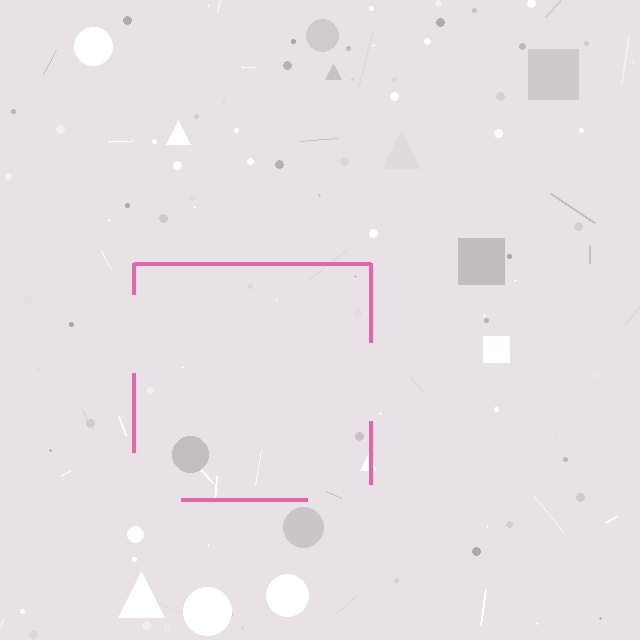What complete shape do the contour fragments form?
The contour fragments form a square.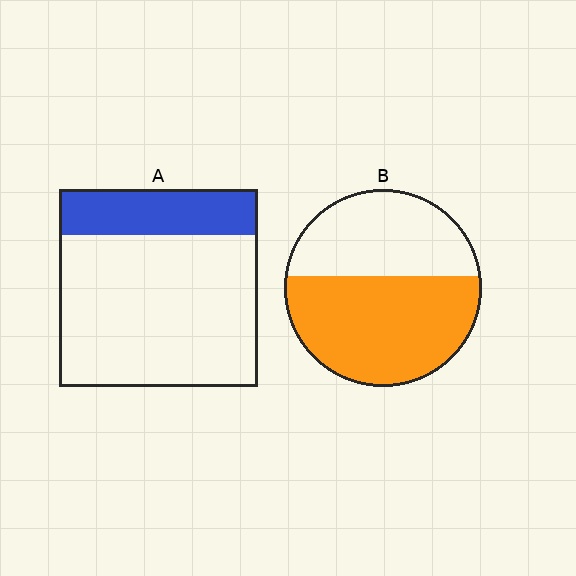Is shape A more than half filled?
No.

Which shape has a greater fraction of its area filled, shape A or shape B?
Shape B.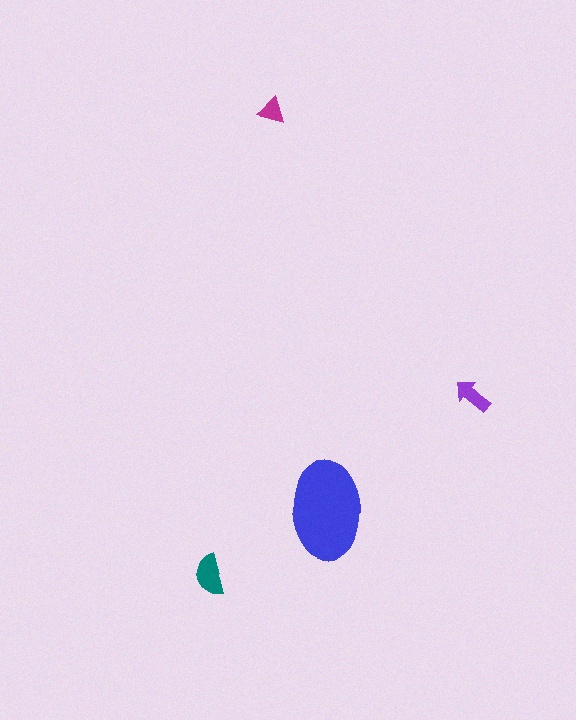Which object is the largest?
The blue ellipse.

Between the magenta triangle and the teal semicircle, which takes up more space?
The teal semicircle.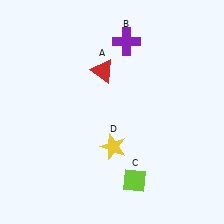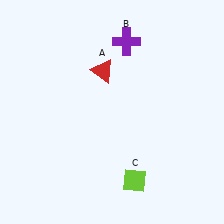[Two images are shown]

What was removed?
The yellow star (D) was removed in Image 2.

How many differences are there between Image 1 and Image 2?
There is 1 difference between the two images.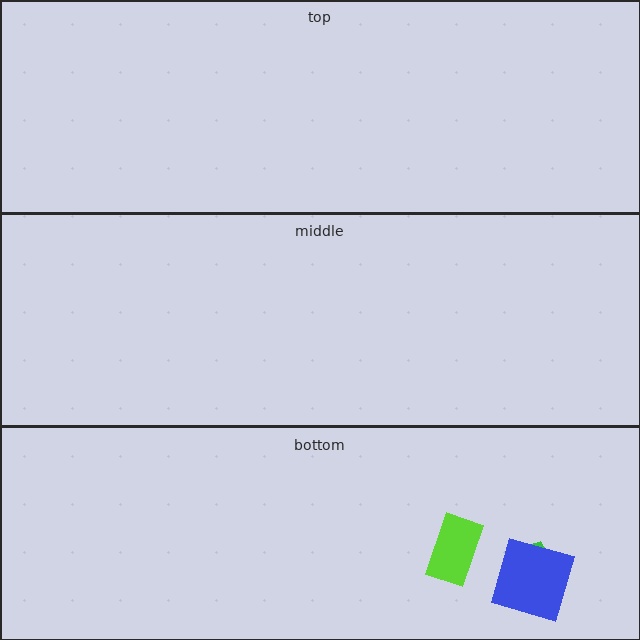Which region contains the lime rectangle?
The bottom region.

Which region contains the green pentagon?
The bottom region.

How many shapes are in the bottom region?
3.